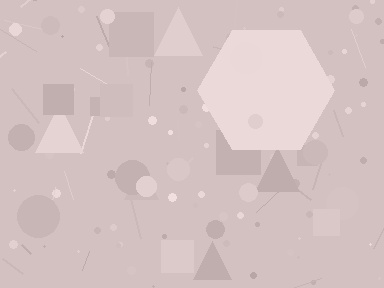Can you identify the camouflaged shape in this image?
The camouflaged shape is a hexagon.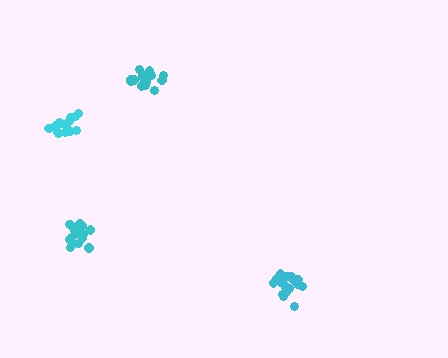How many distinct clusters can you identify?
There are 4 distinct clusters.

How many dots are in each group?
Group 1: 18 dots, Group 2: 21 dots, Group 3: 15 dots, Group 4: 19 dots (73 total).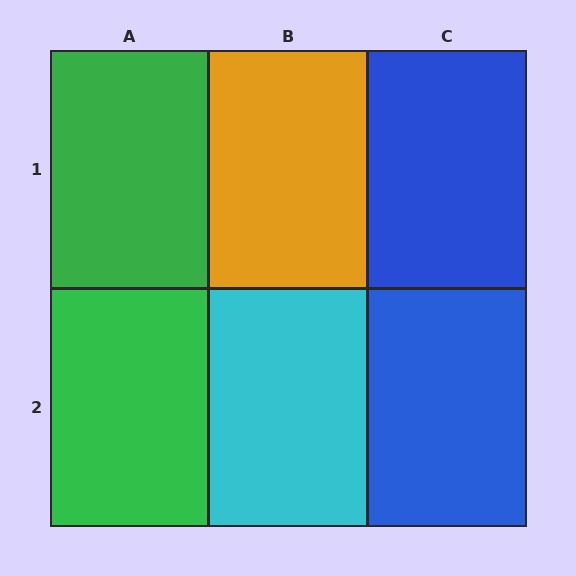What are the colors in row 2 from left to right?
Green, cyan, blue.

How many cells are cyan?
1 cell is cyan.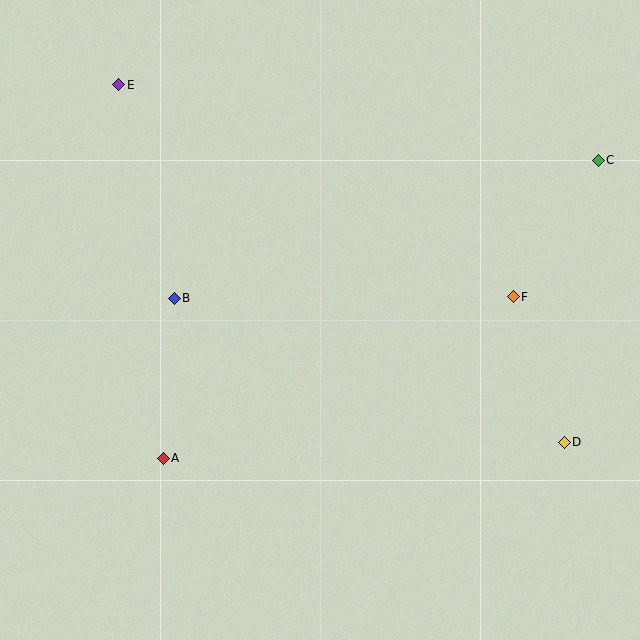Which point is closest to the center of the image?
Point B at (174, 298) is closest to the center.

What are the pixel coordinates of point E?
Point E is at (119, 85).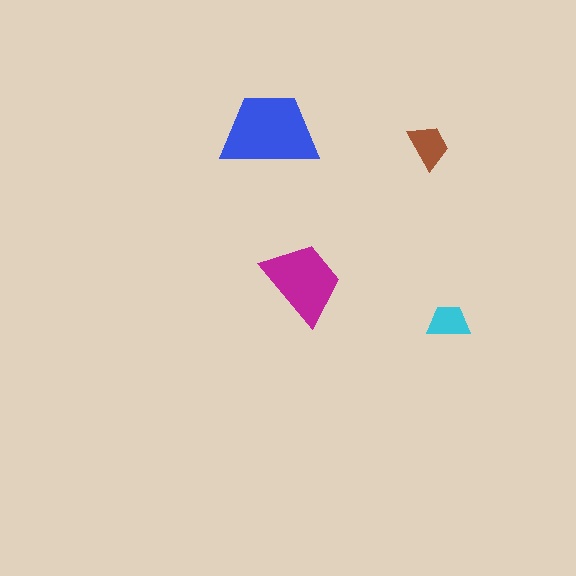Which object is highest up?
The blue trapezoid is topmost.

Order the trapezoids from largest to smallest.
the blue one, the magenta one, the brown one, the cyan one.